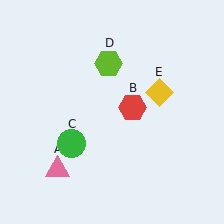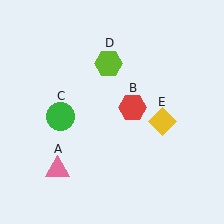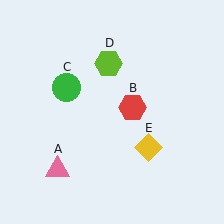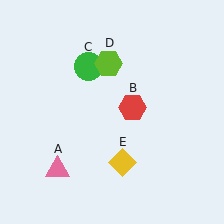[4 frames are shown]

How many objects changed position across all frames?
2 objects changed position: green circle (object C), yellow diamond (object E).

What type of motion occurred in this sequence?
The green circle (object C), yellow diamond (object E) rotated clockwise around the center of the scene.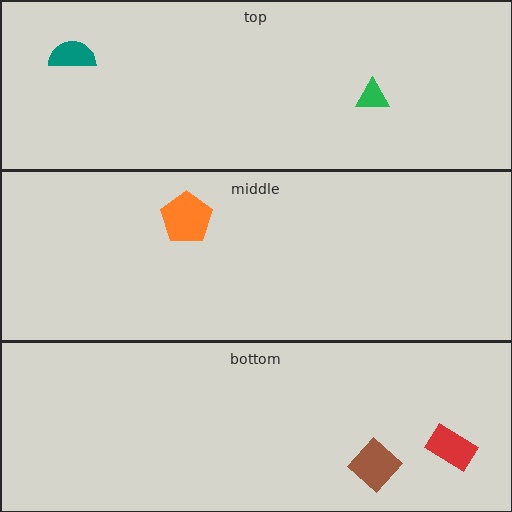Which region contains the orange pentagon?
The middle region.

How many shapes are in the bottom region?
2.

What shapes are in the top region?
The green triangle, the teal semicircle.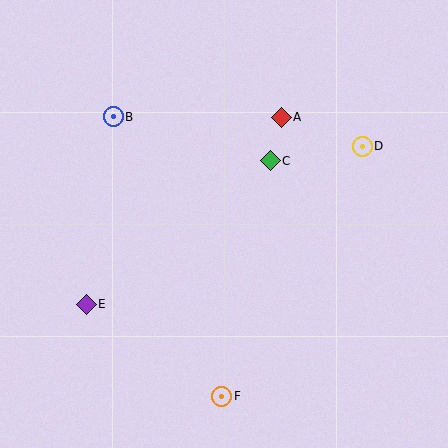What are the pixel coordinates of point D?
Point D is at (362, 146).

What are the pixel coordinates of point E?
Point E is at (86, 304).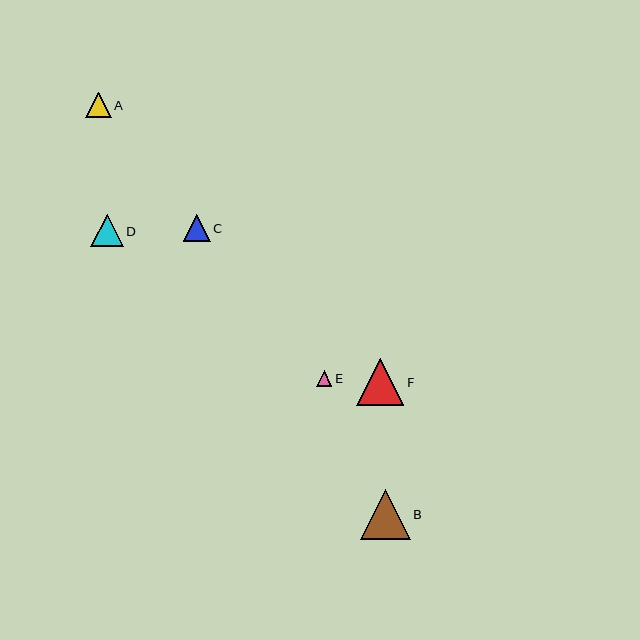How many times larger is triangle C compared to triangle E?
Triangle C is approximately 1.7 times the size of triangle E.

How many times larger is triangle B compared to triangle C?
Triangle B is approximately 1.9 times the size of triangle C.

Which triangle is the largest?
Triangle B is the largest with a size of approximately 50 pixels.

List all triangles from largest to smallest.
From largest to smallest: B, F, D, C, A, E.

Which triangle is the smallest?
Triangle E is the smallest with a size of approximately 15 pixels.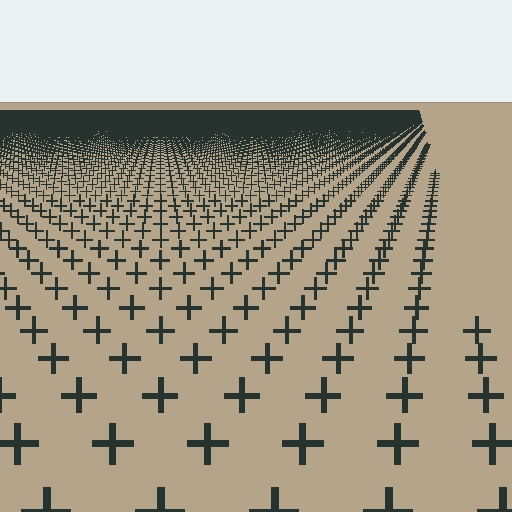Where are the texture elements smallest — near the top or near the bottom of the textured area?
Near the top.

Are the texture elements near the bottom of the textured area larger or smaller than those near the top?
Larger. Near the bottom, elements are closer to the viewer and appear at a bigger on-screen size.